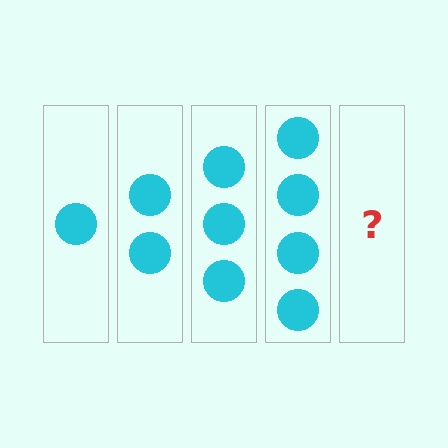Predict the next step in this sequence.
The next step is 5 circles.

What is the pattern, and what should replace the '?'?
The pattern is that each step adds one more circle. The '?' should be 5 circles.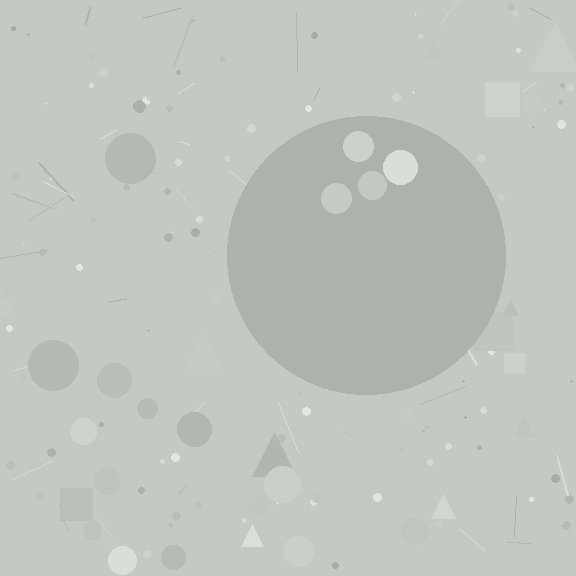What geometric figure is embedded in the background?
A circle is embedded in the background.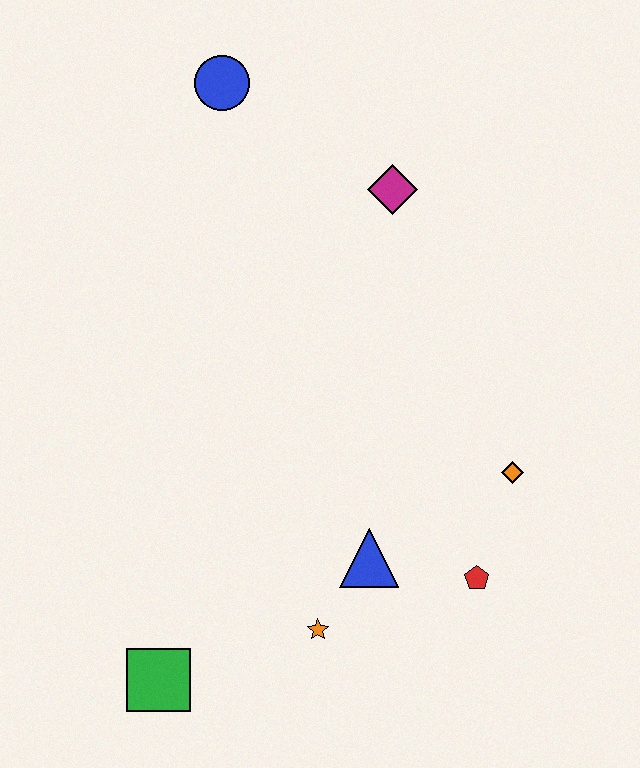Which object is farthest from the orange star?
The blue circle is farthest from the orange star.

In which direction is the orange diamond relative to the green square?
The orange diamond is to the right of the green square.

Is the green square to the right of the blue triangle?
No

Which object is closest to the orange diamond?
The red pentagon is closest to the orange diamond.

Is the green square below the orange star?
Yes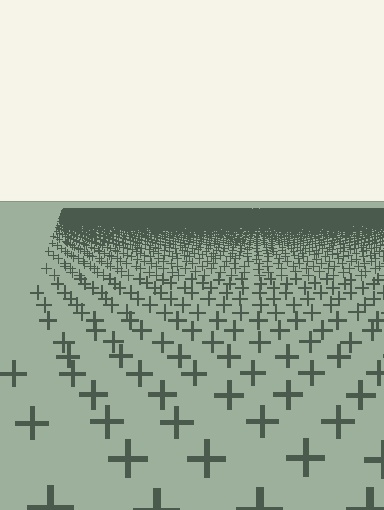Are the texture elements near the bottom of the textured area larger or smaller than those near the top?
Larger. Near the bottom, elements are closer to the viewer and appear at a bigger on-screen size.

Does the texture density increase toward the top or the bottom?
Density increases toward the top.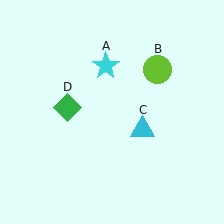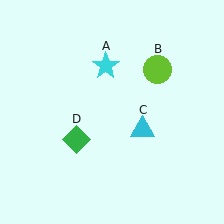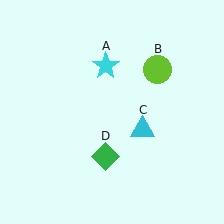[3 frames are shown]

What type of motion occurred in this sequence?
The green diamond (object D) rotated counterclockwise around the center of the scene.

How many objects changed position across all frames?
1 object changed position: green diamond (object D).